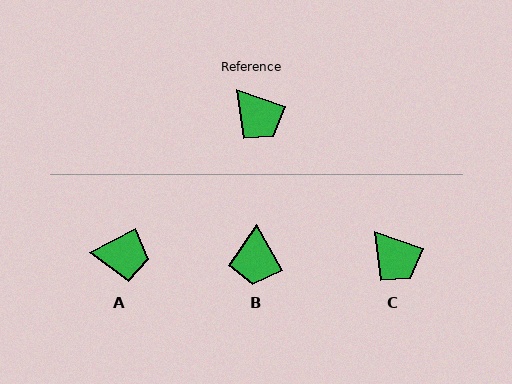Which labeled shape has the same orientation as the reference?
C.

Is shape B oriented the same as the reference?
No, it is off by about 43 degrees.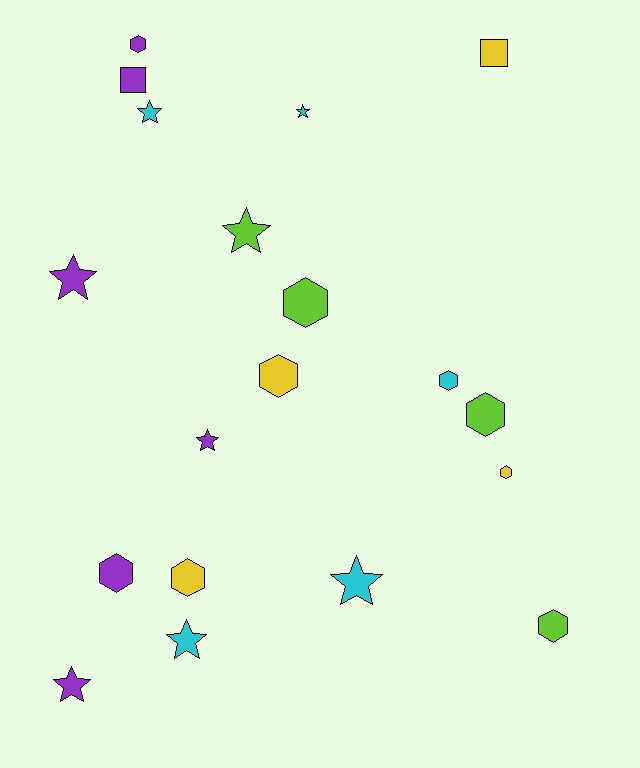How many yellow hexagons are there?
There are 3 yellow hexagons.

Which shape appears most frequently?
Hexagon, with 9 objects.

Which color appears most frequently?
Purple, with 6 objects.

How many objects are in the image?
There are 19 objects.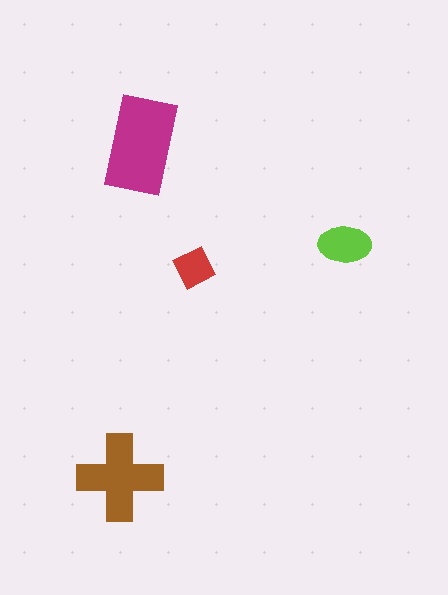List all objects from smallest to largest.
The red square, the lime ellipse, the brown cross, the magenta rectangle.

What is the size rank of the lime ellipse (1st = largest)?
3rd.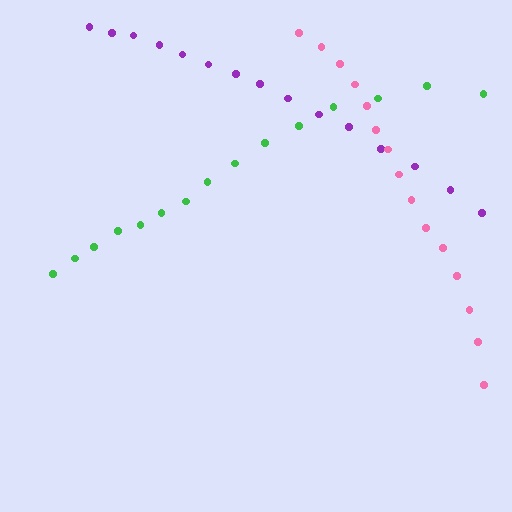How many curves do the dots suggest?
There are 3 distinct paths.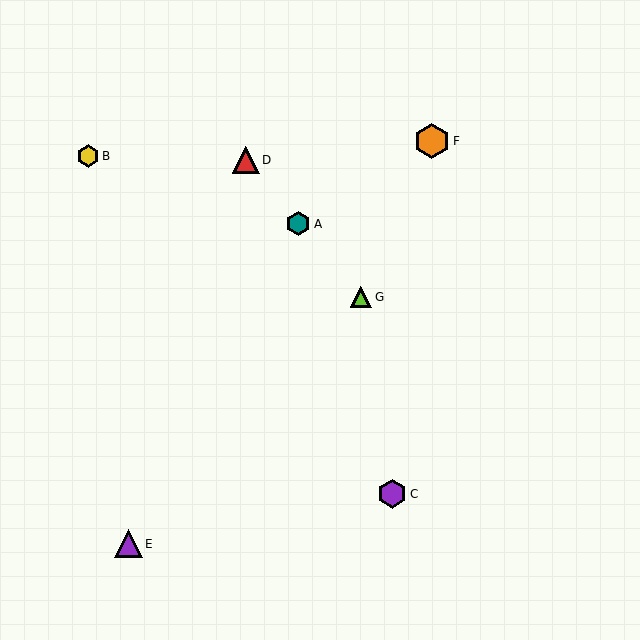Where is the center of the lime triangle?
The center of the lime triangle is at (361, 297).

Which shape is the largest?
The orange hexagon (labeled F) is the largest.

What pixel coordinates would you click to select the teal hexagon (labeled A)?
Click at (298, 224) to select the teal hexagon A.